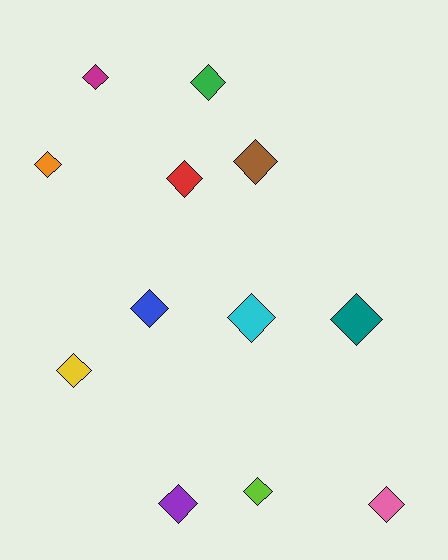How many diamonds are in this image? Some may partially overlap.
There are 12 diamonds.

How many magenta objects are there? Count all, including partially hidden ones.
There is 1 magenta object.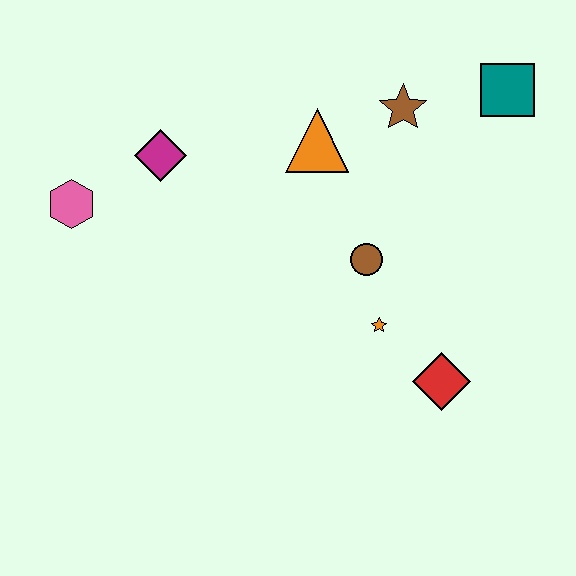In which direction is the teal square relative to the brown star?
The teal square is to the right of the brown star.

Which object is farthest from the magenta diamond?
The red diamond is farthest from the magenta diamond.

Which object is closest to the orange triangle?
The brown star is closest to the orange triangle.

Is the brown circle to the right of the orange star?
No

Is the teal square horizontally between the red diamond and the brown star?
No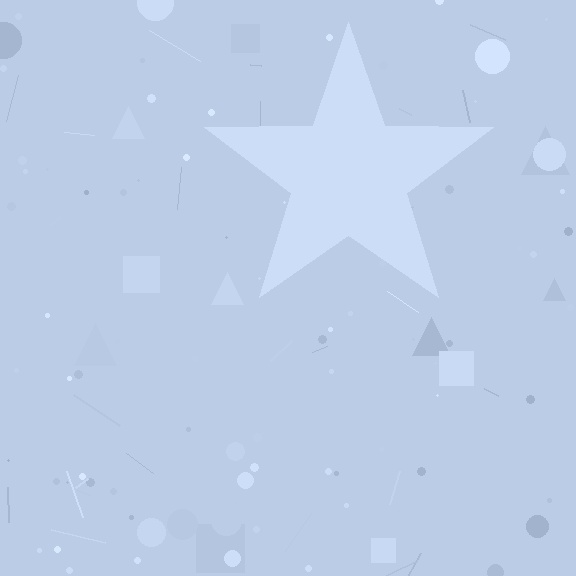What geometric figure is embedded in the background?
A star is embedded in the background.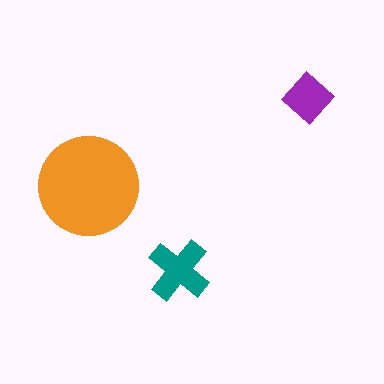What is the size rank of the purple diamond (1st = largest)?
3rd.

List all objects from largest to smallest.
The orange circle, the teal cross, the purple diamond.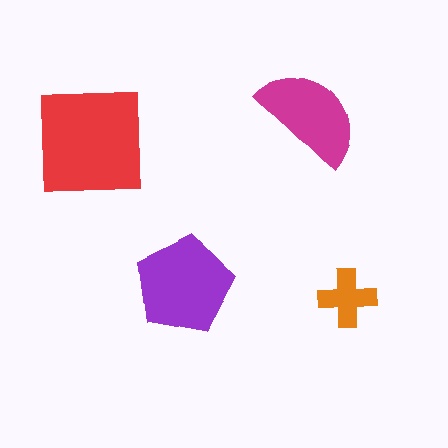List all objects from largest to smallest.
The red square, the purple pentagon, the magenta semicircle, the orange cross.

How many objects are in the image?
There are 4 objects in the image.